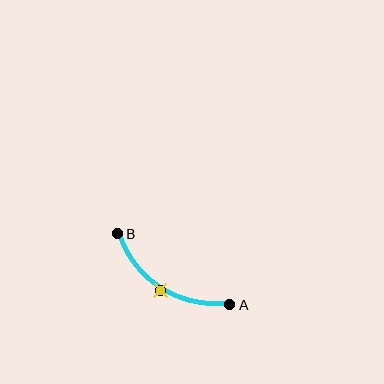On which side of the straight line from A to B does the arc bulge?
The arc bulges below the straight line connecting A and B.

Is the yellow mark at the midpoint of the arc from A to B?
Yes. The yellow mark lies on the arc at equal arc-length from both A and B — it is the arc midpoint.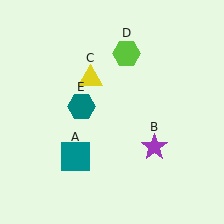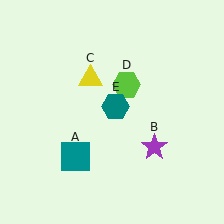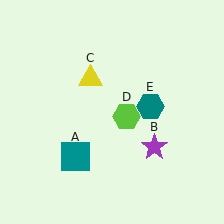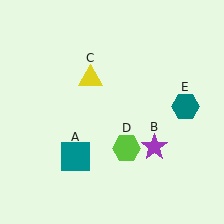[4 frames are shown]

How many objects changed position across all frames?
2 objects changed position: lime hexagon (object D), teal hexagon (object E).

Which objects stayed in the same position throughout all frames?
Teal square (object A) and purple star (object B) and yellow triangle (object C) remained stationary.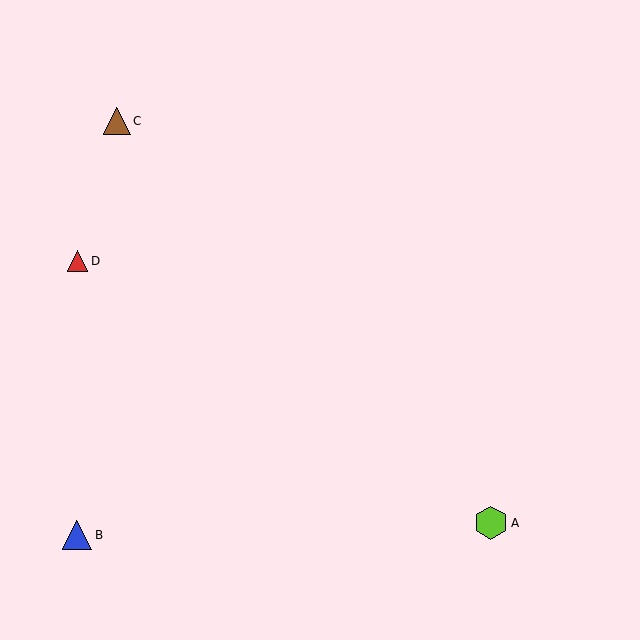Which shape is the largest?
The lime hexagon (labeled A) is the largest.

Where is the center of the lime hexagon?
The center of the lime hexagon is at (491, 523).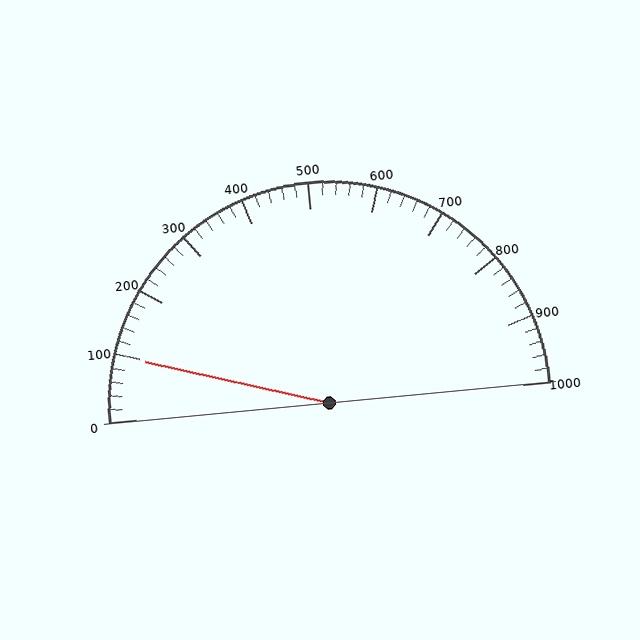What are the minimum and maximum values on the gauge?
The gauge ranges from 0 to 1000.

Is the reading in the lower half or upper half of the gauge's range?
The reading is in the lower half of the range (0 to 1000).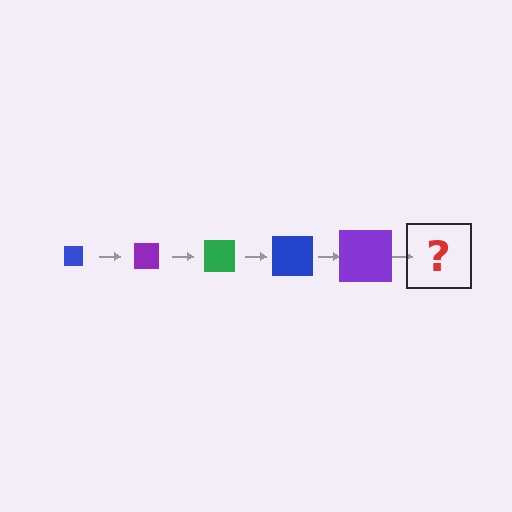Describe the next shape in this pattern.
It should be a green square, larger than the previous one.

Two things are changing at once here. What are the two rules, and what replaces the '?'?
The two rules are that the square grows larger each step and the color cycles through blue, purple, and green. The '?' should be a green square, larger than the previous one.